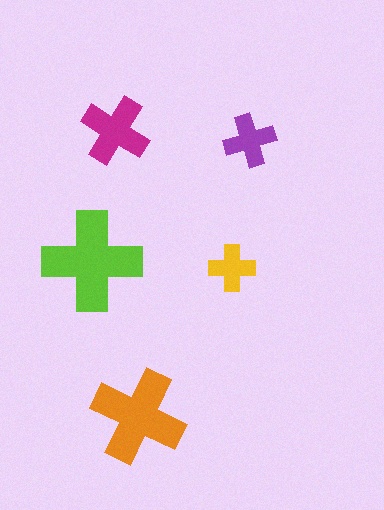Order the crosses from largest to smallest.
the lime one, the orange one, the magenta one, the purple one, the yellow one.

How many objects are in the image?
There are 5 objects in the image.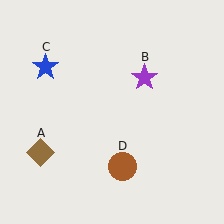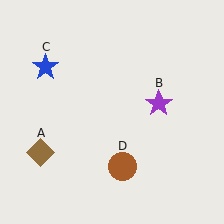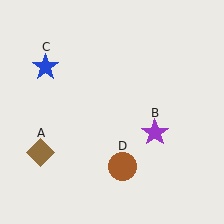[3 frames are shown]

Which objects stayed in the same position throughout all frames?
Brown diamond (object A) and blue star (object C) and brown circle (object D) remained stationary.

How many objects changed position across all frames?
1 object changed position: purple star (object B).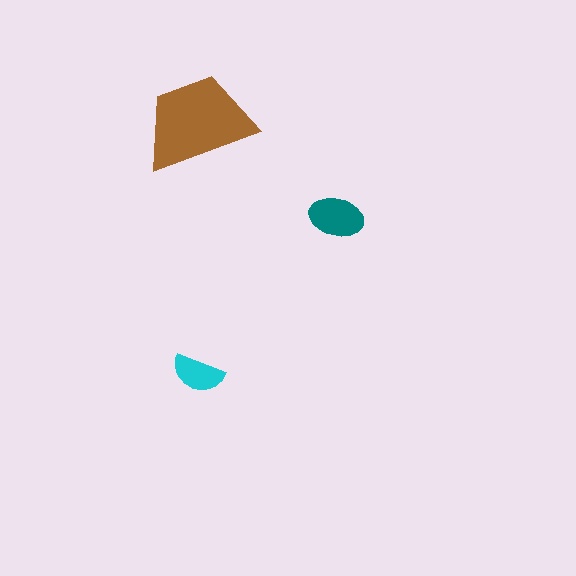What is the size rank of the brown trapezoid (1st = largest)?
1st.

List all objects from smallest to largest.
The cyan semicircle, the teal ellipse, the brown trapezoid.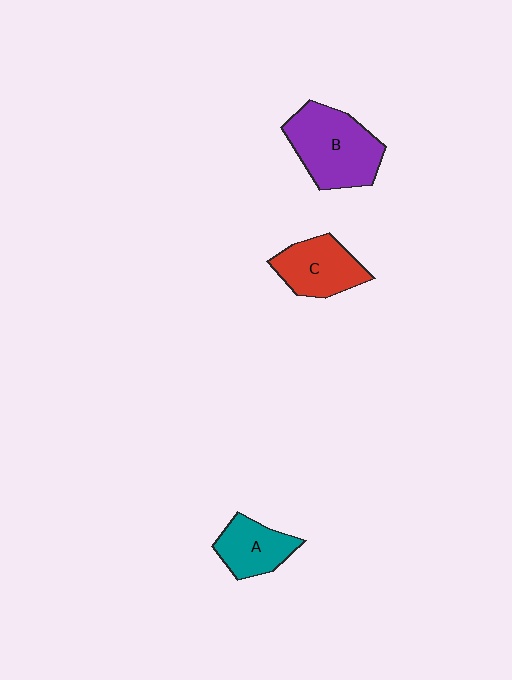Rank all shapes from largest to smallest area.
From largest to smallest: B (purple), C (red), A (teal).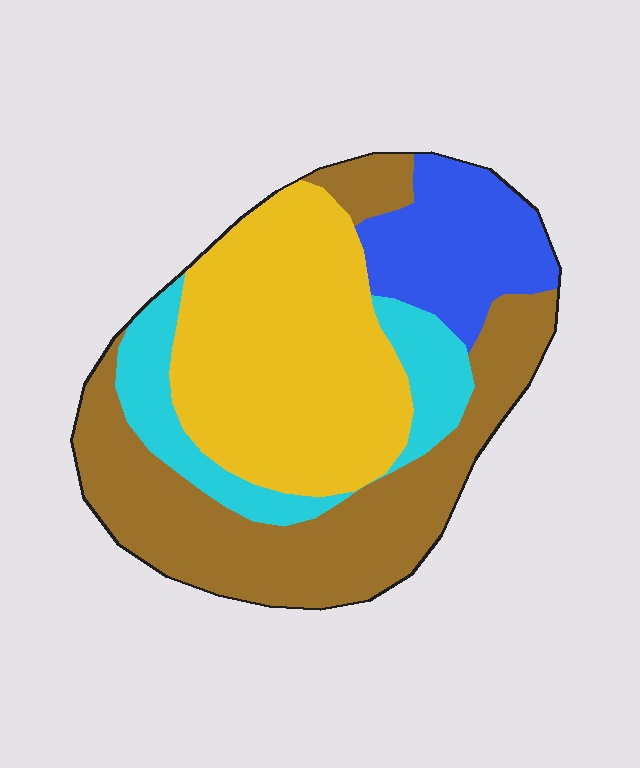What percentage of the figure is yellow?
Yellow covers about 35% of the figure.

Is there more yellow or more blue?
Yellow.